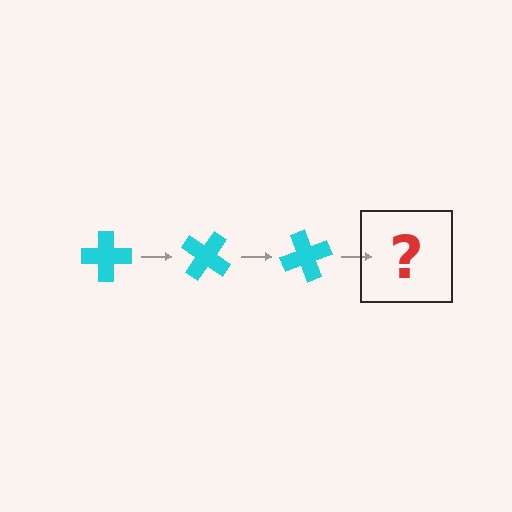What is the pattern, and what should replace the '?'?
The pattern is that the cross rotates 35 degrees each step. The '?' should be a cyan cross rotated 105 degrees.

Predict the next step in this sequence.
The next step is a cyan cross rotated 105 degrees.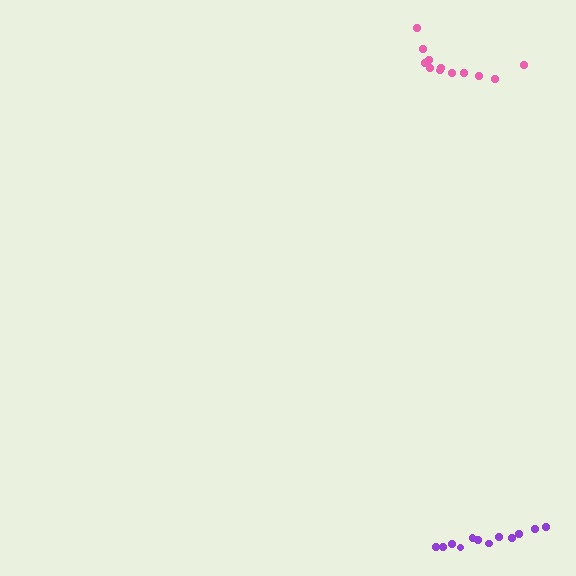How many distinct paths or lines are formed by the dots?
There are 2 distinct paths.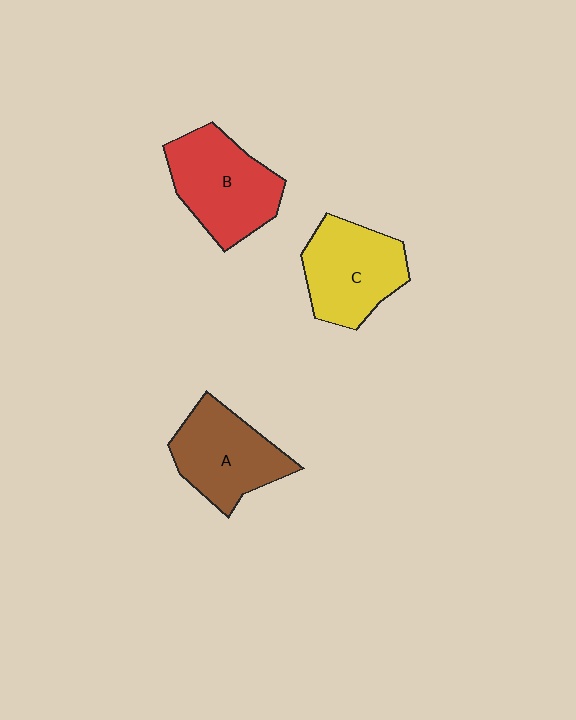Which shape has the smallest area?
Shape A (brown).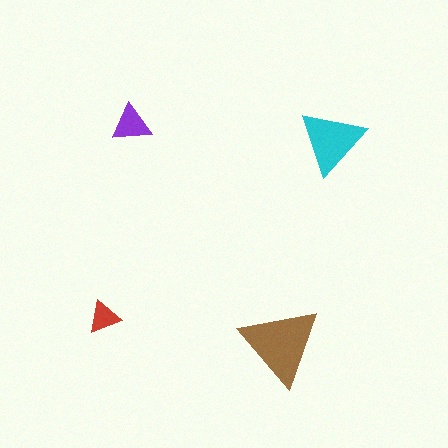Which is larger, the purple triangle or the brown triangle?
The brown one.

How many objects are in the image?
There are 4 objects in the image.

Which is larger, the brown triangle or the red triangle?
The brown one.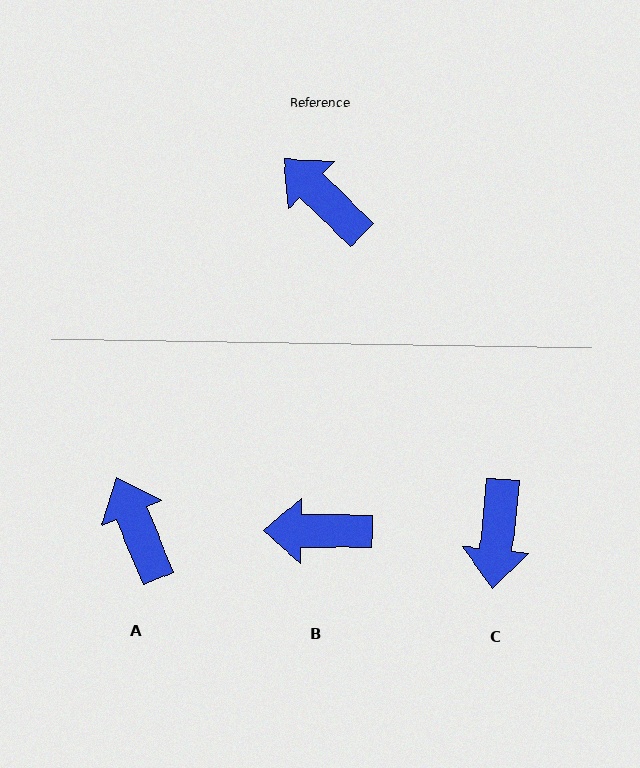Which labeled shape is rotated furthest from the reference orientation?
C, about 128 degrees away.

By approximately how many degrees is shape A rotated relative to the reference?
Approximately 23 degrees clockwise.